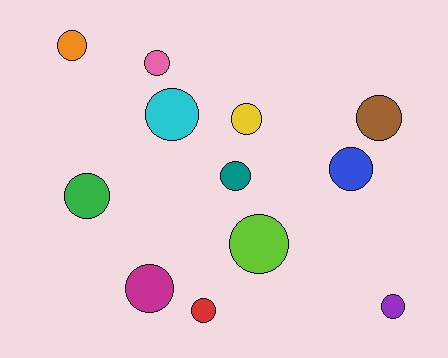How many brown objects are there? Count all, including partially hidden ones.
There is 1 brown object.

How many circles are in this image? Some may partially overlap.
There are 12 circles.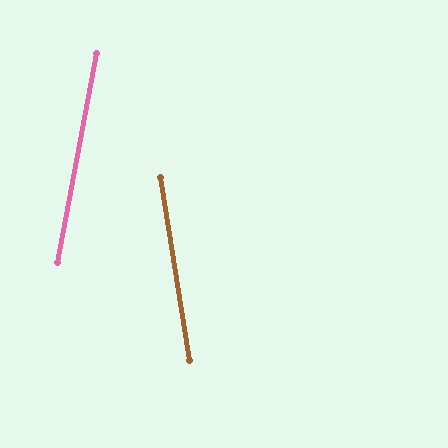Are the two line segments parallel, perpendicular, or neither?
Neither parallel nor perpendicular — they differ by about 19°.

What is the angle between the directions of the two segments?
Approximately 19 degrees.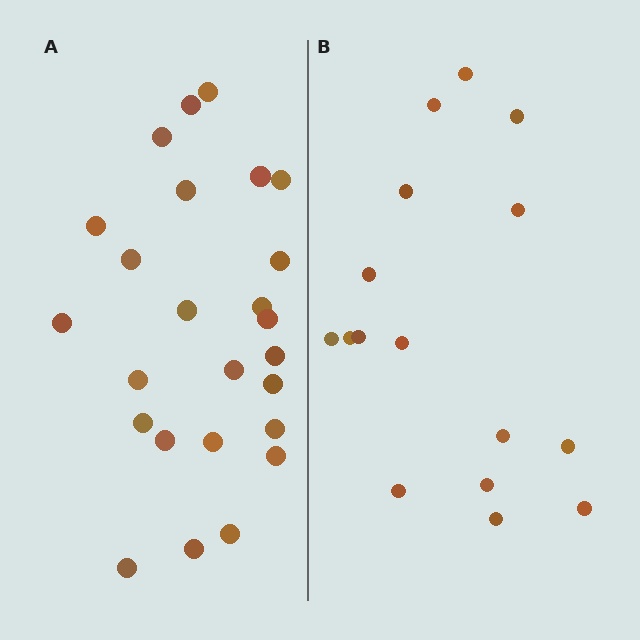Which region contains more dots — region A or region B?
Region A (the left region) has more dots.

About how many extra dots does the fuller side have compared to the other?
Region A has roughly 8 or so more dots than region B.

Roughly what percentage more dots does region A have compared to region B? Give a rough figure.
About 55% more.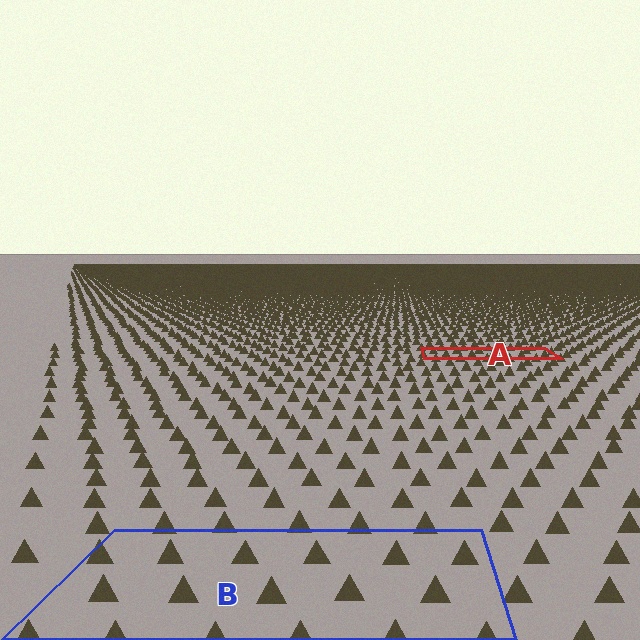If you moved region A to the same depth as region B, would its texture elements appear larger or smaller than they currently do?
They would appear larger. At a closer depth, the same texture elements are projected at a bigger on-screen size.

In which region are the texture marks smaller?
The texture marks are smaller in region A, because it is farther away.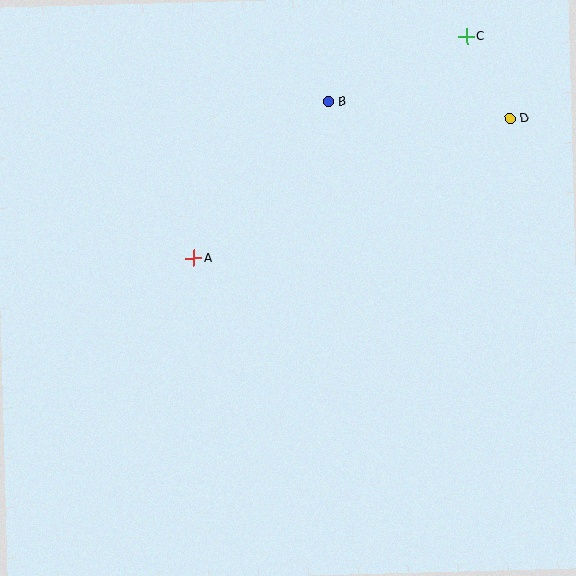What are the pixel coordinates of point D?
Point D is at (510, 118).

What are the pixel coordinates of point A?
Point A is at (194, 258).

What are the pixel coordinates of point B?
Point B is at (328, 101).